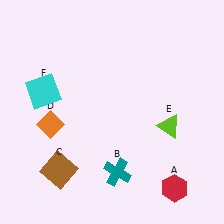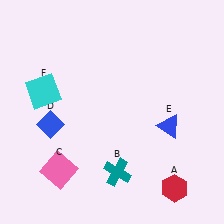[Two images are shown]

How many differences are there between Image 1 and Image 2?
There are 3 differences between the two images.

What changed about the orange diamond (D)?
In Image 1, D is orange. In Image 2, it changed to blue.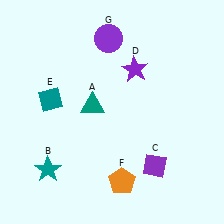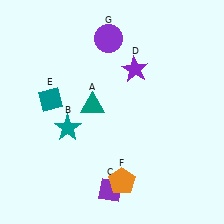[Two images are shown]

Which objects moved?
The objects that moved are: the teal star (B), the purple diamond (C).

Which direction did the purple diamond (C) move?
The purple diamond (C) moved left.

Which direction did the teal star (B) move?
The teal star (B) moved up.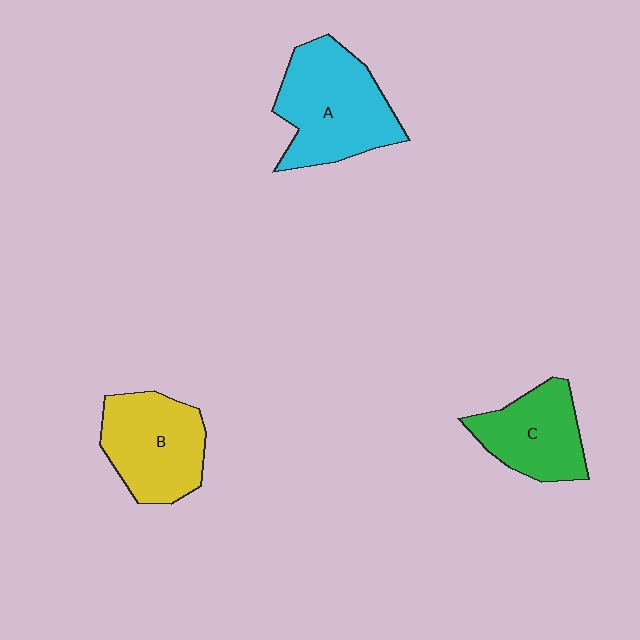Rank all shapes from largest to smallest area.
From largest to smallest: A (cyan), B (yellow), C (green).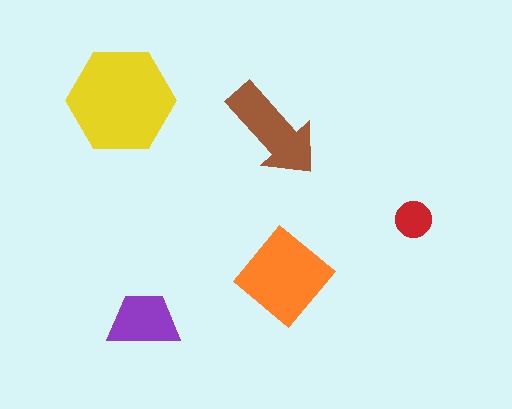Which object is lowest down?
The purple trapezoid is bottommost.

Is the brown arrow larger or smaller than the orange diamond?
Smaller.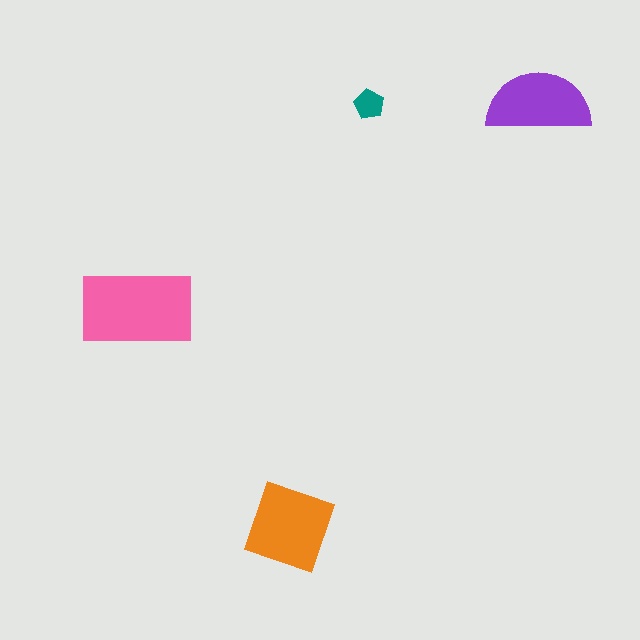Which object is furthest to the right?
The purple semicircle is rightmost.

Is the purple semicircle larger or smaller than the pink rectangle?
Smaller.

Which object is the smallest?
The teal pentagon.